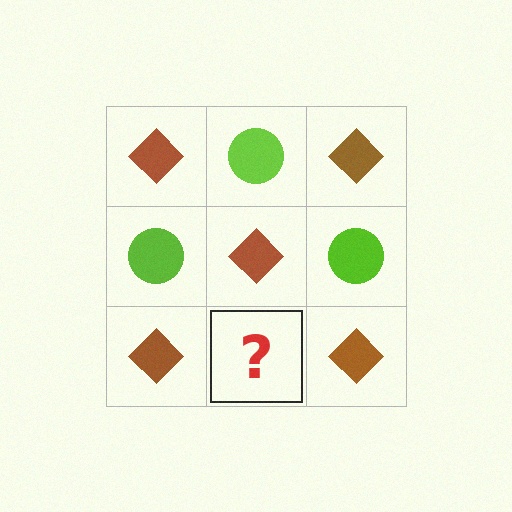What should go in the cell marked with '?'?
The missing cell should contain a lime circle.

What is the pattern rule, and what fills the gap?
The rule is that it alternates brown diamond and lime circle in a checkerboard pattern. The gap should be filled with a lime circle.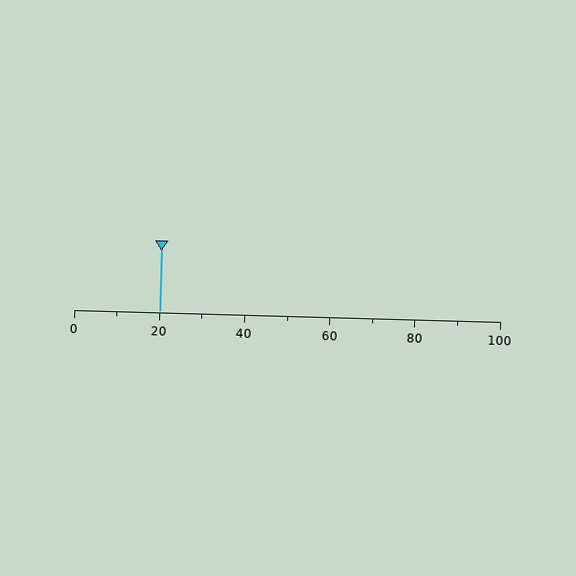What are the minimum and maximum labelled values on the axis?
The axis runs from 0 to 100.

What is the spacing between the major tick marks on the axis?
The major ticks are spaced 20 apart.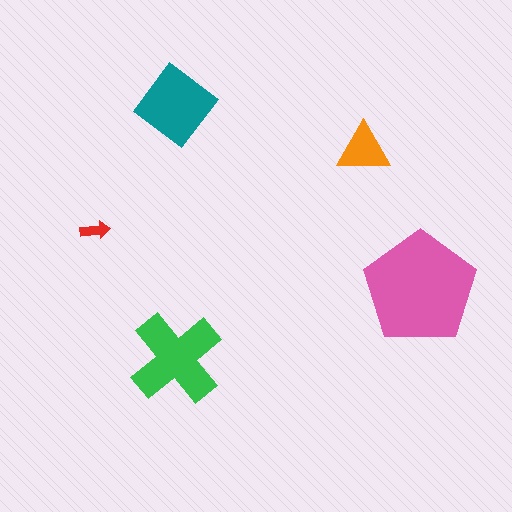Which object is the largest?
The pink pentagon.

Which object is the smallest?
The red arrow.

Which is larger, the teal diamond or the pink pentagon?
The pink pentagon.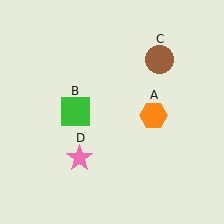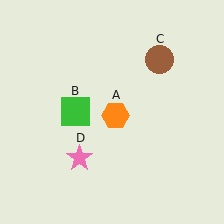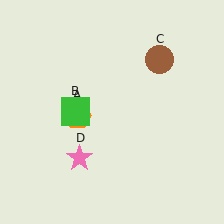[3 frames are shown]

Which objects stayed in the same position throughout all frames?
Green square (object B) and brown circle (object C) and pink star (object D) remained stationary.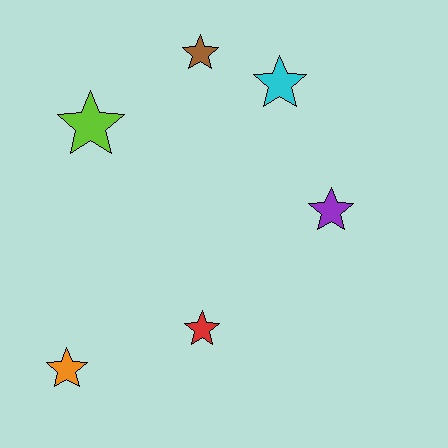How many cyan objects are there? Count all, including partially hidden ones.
There is 1 cyan object.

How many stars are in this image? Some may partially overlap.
There are 6 stars.